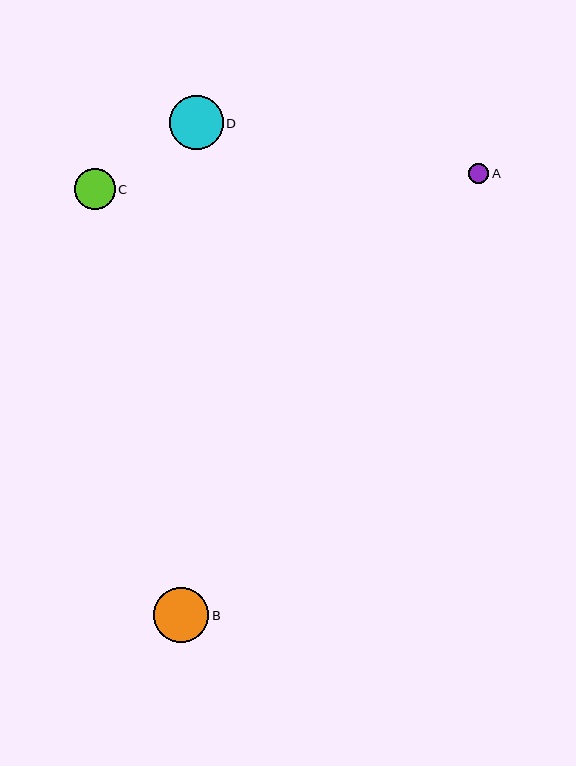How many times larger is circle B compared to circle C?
Circle B is approximately 1.4 times the size of circle C.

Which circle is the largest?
Circle B is the largest with a size of approximately 55 pixels.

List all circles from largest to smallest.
From largest to smallest: B, D, C, A.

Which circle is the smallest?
Circle A is the smallest with a size of approximately 20 pixels.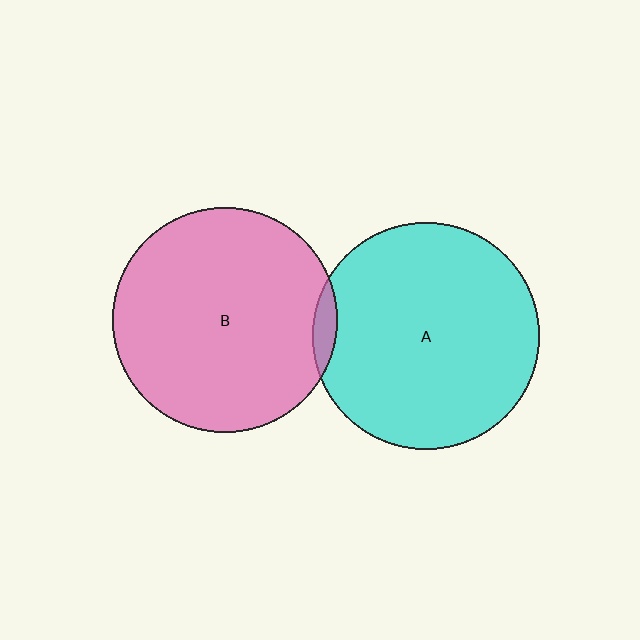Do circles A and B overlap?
Yes.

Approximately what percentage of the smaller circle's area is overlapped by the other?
Approximately 5%.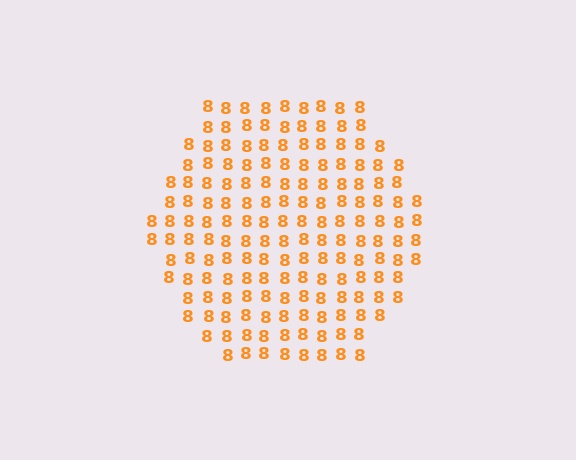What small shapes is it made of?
It is made of small digit 8's.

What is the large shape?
The large shape is a hexagon.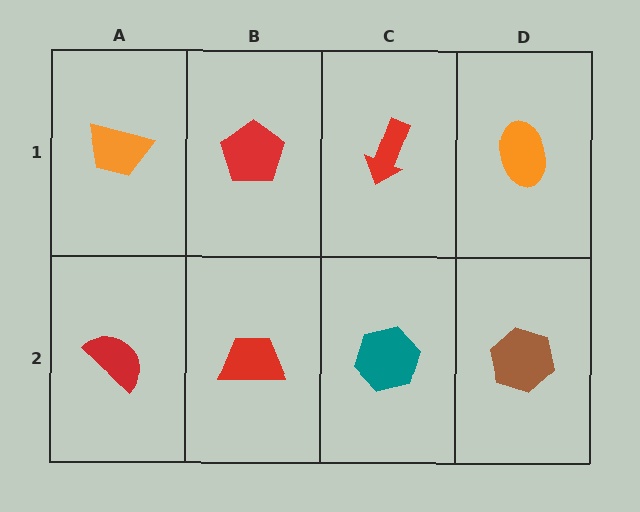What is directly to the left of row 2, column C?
A red trapezoid.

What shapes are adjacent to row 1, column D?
A brown hexagon (row 2, column D), a red arrow (row 1, column C).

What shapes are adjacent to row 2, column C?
A red arrow (row 1, column C), a red trapezoid (row 2, column B), a brown hexagon (row 2, column D).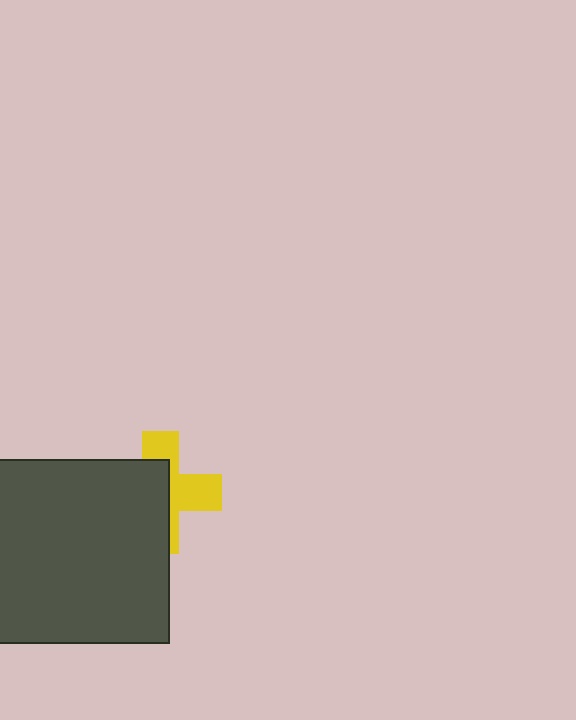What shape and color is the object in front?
The object in front is a dark gray square.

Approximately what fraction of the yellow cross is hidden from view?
Roughly 54% of the yellow cross is hidden behind the dark gray square.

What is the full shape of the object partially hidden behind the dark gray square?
The partially hidden object is a yellow cross.